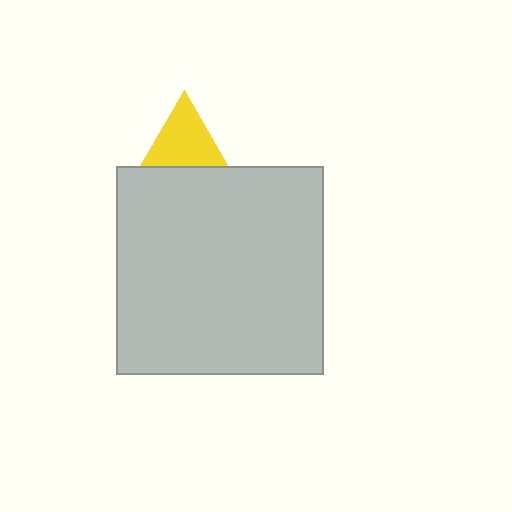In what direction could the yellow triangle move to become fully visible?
The yellow triangle could move up. That would shift it out from behind the light gray square entirely.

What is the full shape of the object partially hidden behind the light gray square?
The partially hidden object is a yellow triangle.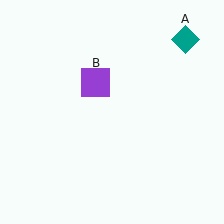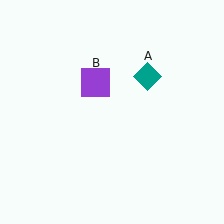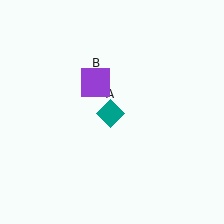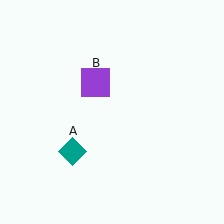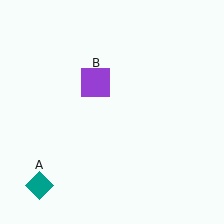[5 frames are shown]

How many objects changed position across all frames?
1 object changed position: teal diamond (object A).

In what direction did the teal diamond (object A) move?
The teal diamond (object A) moved down and to the left.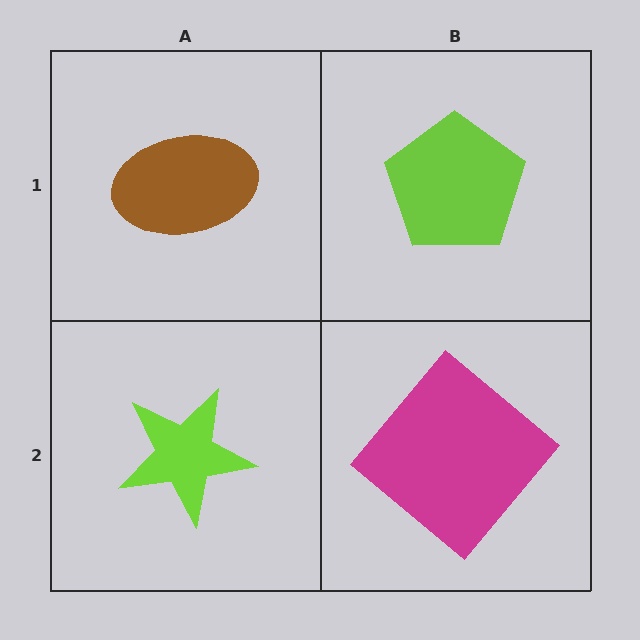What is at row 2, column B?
A magenta diamond.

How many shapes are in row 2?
2 shapes.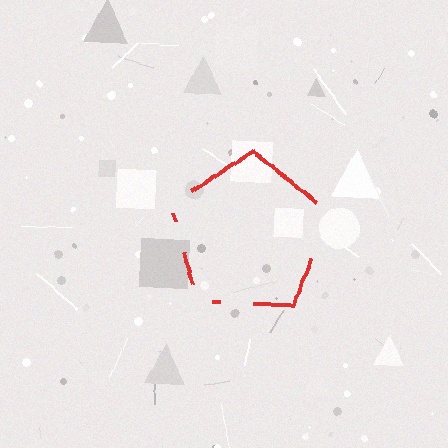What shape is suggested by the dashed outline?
The dashed outline suggests a pentagon.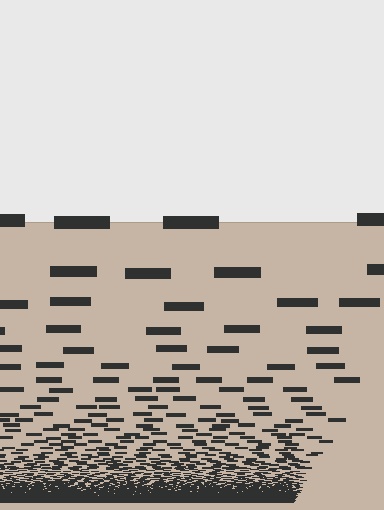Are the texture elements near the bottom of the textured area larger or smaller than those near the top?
Smaller. The gradient is inverted — elements near the bottom are smaller and denser.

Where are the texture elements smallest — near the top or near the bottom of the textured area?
Near the bottom.